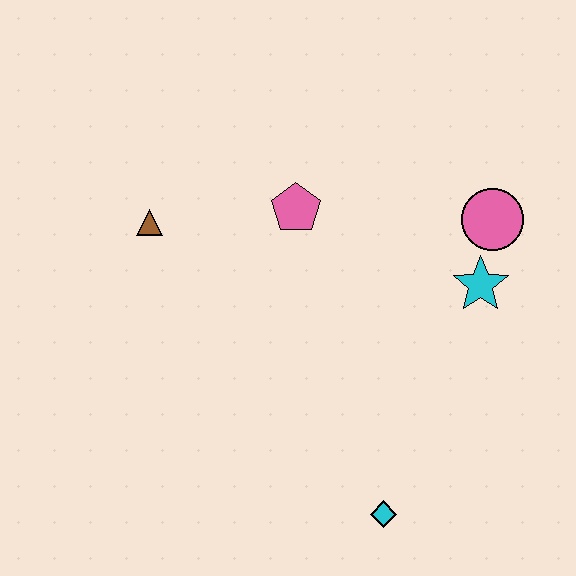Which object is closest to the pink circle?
The cyan star is closest to the pink circle.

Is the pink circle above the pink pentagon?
No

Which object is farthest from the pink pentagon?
The cyan diamond is farthest from the pink pentagon.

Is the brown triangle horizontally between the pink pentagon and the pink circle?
No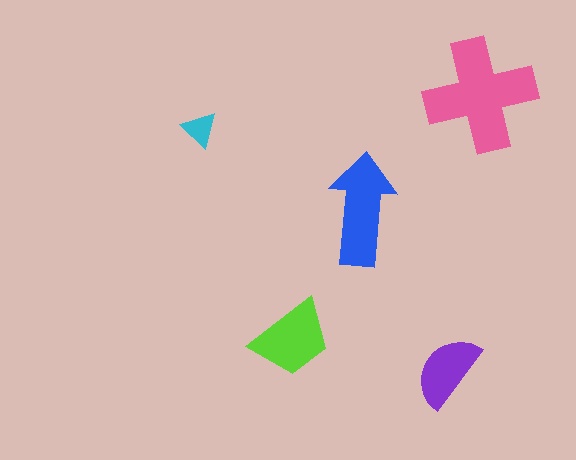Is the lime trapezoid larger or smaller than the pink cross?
Smaller.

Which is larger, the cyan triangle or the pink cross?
The pink cross.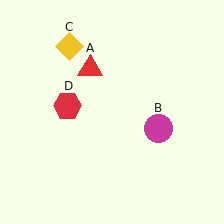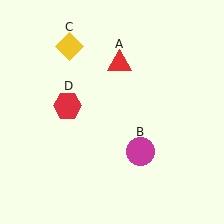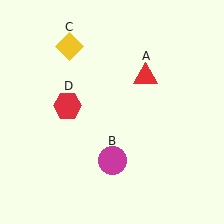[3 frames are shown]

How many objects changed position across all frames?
2 objects changed position: red triangle (object A), magenta circle (object B).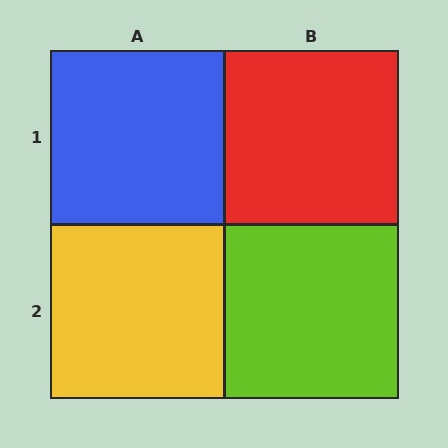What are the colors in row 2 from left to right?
Yellow, lime.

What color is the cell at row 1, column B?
Red.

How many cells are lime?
1 cell is lime.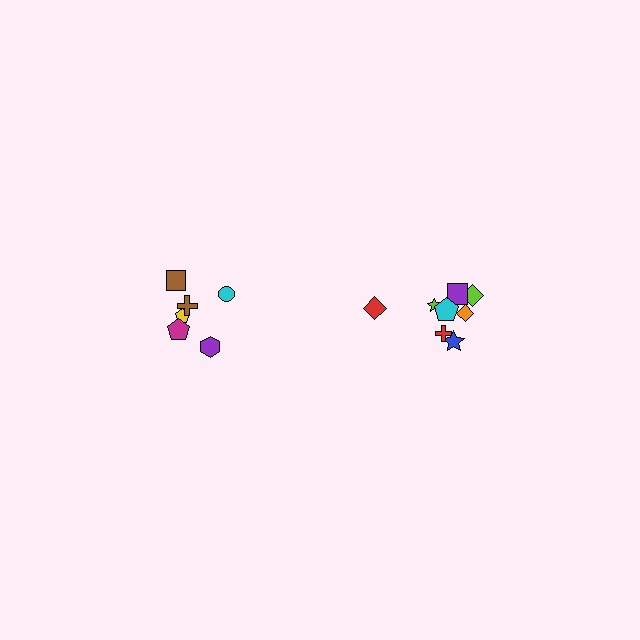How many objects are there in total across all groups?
There are 14 objects.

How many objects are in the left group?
There are 6 objects.